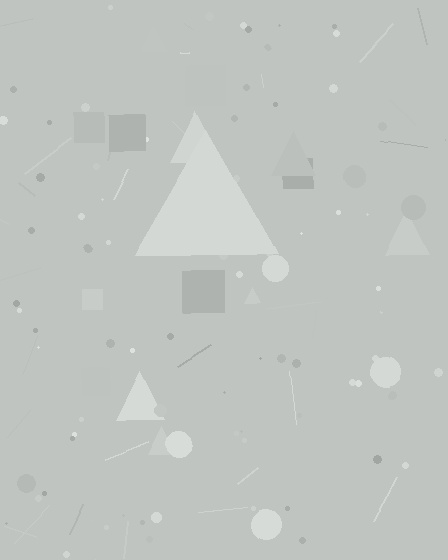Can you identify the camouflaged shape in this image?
The camouflaged shape is a triangle.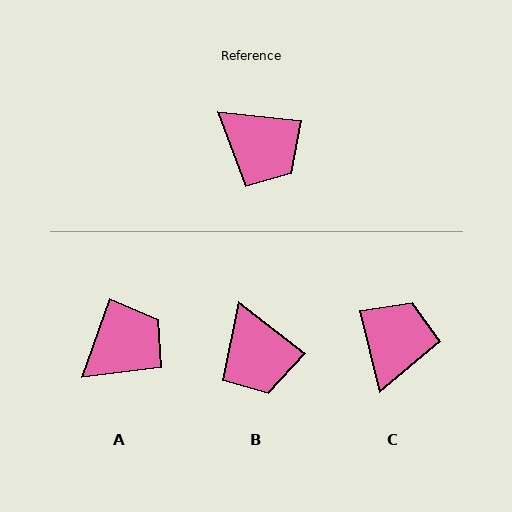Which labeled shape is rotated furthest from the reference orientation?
C, about 110 degrees away.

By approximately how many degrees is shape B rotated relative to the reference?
Approximately 32 degrees clockwise.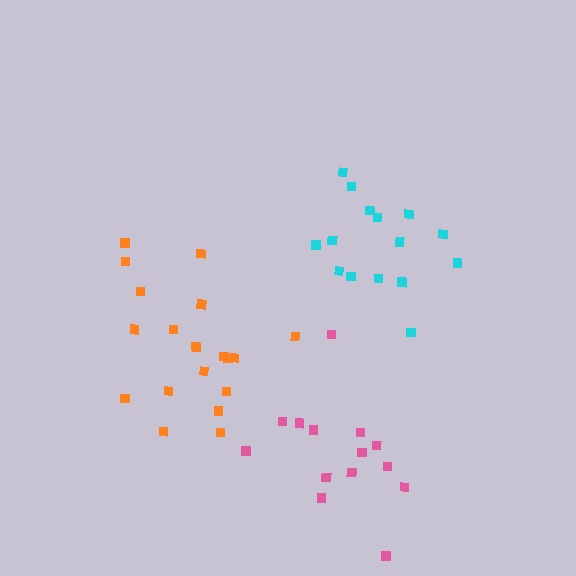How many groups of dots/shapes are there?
There are 3 groups.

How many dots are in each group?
Group 1: 14 dots, Group 2: 20 dots, Group 3: 15 dots (49 total).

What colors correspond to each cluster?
The clusters are colored: pink, orange, cyan.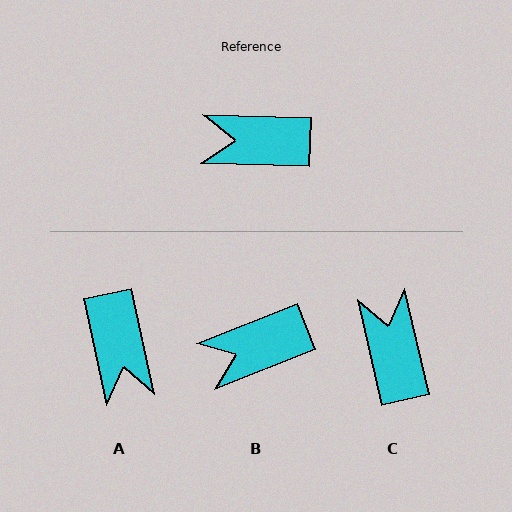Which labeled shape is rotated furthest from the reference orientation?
A, about 104 degrees away.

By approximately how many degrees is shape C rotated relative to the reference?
Approximately 75 degrees clockwise.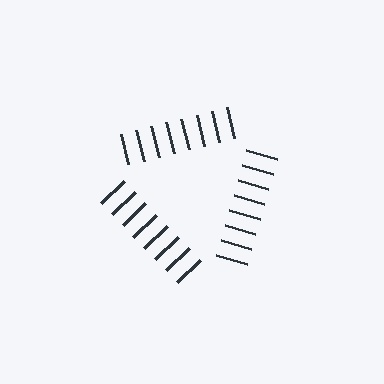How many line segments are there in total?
24 — 8 along each of the 3 edges.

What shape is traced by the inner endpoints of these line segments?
An illusory triangle — the line segments terminate on its edges but no continuous stroke is drawn.